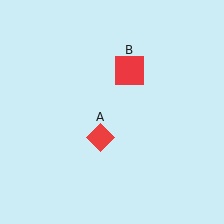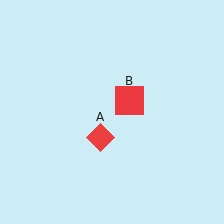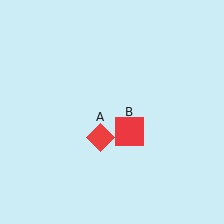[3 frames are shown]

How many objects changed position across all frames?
1 object changed position: red square (object B).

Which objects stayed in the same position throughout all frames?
Red diamond (object A) remained stationary.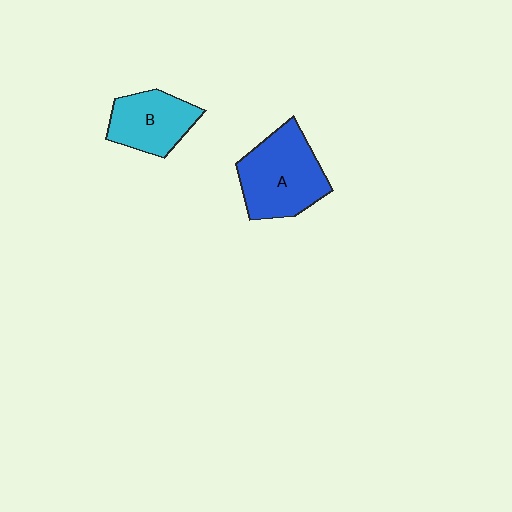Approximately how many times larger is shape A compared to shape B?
Approximately 1.4 times.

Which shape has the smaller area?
Shape B (cyan).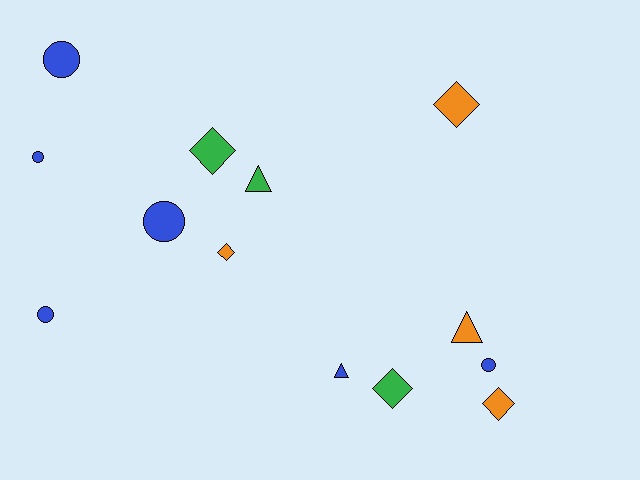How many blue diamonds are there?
There are no blue diamonds.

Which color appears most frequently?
Blue, with 6 objects.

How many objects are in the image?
There are 13 objects.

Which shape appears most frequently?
Diamond, with 5 objects.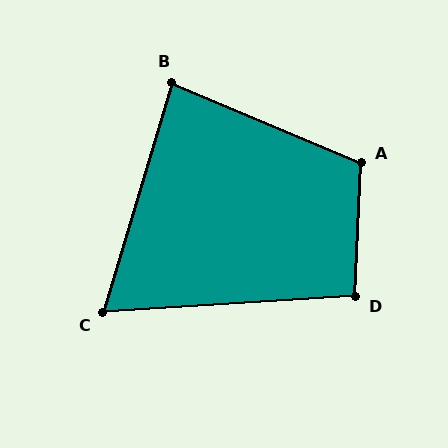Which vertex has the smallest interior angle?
C, at approximately 70 degrees.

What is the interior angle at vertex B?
Approximately 84 degrees (acute).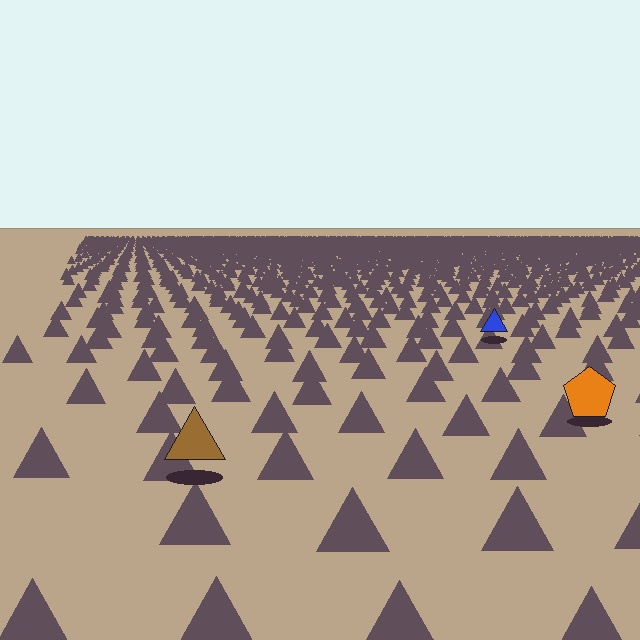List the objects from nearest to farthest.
From nearest to farthest: the brown triangle, the orange pentagon, the blue triangle.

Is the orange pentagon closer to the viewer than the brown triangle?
No. The brown triangle is closer — you can tell from the texture gradient: the ground texture is coarser near it.